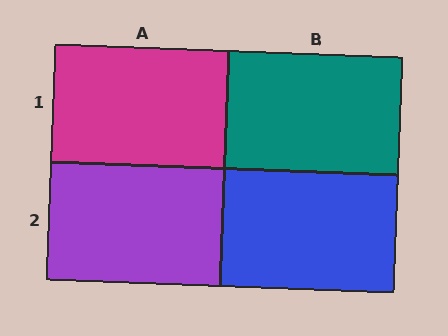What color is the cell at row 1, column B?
Teal.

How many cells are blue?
1 cell is blue.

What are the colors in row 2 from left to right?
Purple, blue.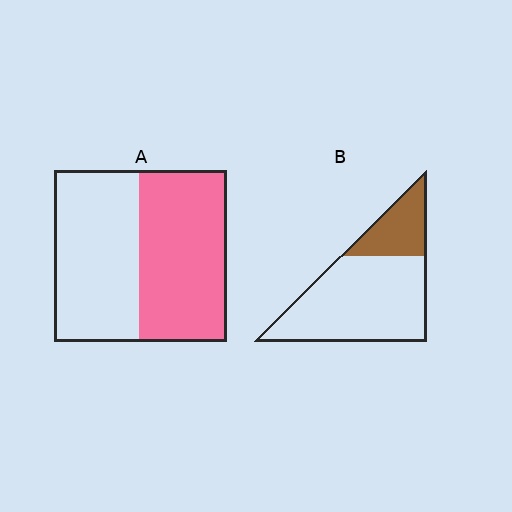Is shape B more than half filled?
No.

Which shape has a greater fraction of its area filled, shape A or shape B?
Shape A.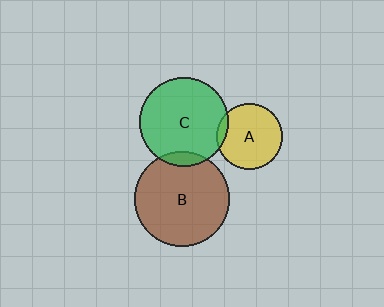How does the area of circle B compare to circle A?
Approximately 2.1 times.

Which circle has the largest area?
Circle B (brown).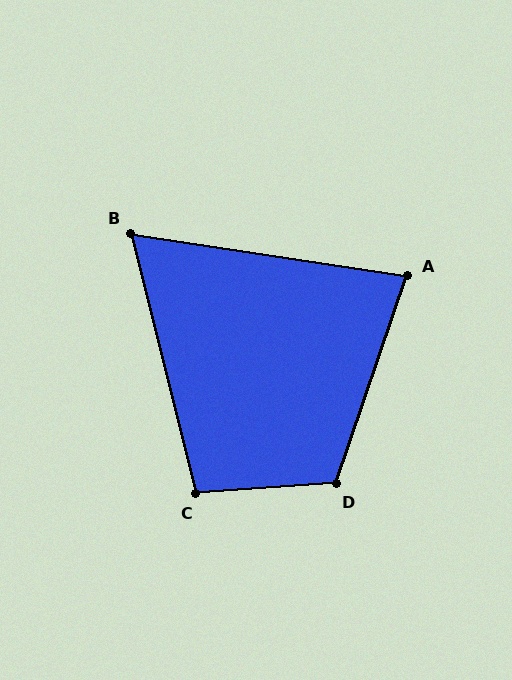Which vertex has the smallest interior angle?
B, at approximately 67 degrees.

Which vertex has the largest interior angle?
D, at approximately 113 degrees.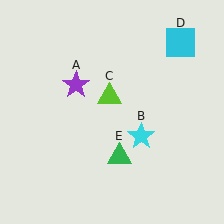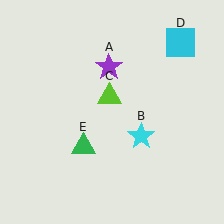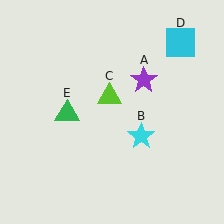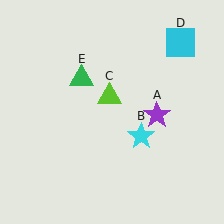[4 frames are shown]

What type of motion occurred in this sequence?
The purple star (object A), green triangle (object E) rotated clockwise around the center of the scene.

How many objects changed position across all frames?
2 objects changed position: purple star (object A), green triangle (object E).